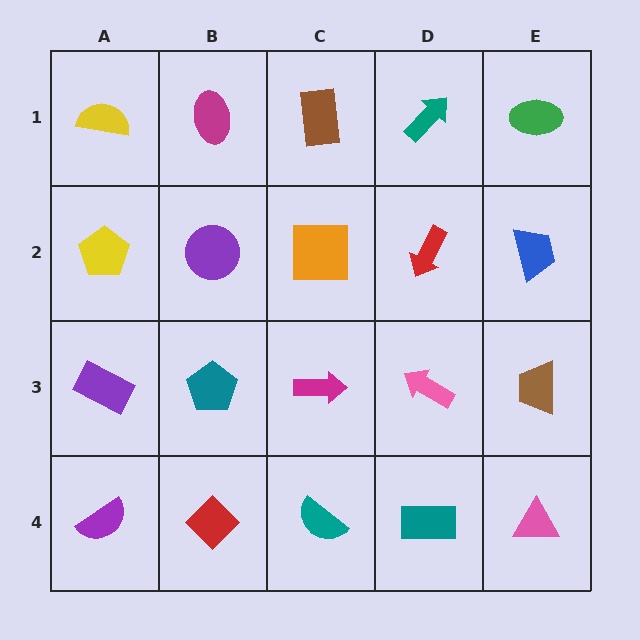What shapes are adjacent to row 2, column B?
A magenta ellipse (row 1, column B), a teal pentagon (row 3, column B), a yellow pentagon (row 2, column A), an orange square (row 2, column C).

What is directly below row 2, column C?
A magenta arrow.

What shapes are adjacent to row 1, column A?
A yellow pentagon (row 2, column A), a magenta ellipse (row 1, column B).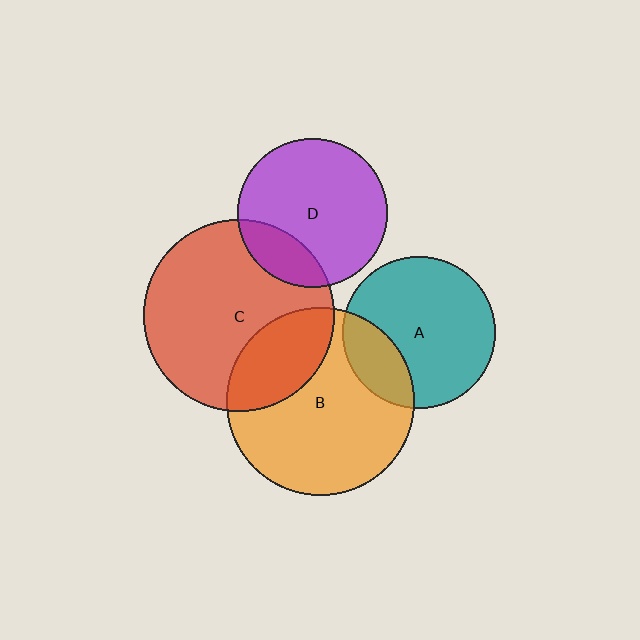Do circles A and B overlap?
Yes.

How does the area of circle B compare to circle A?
Approximately 1.5 times.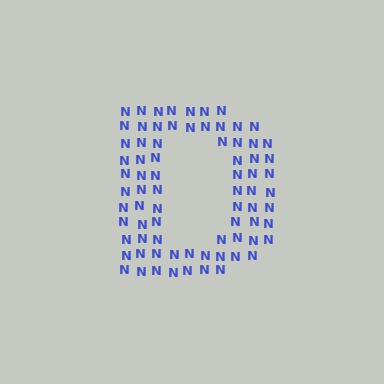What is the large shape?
The large shape is the letter D.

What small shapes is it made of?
It is made of small letter N's.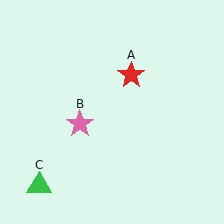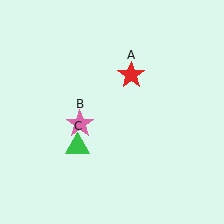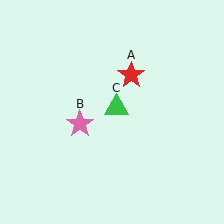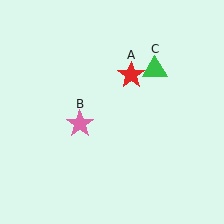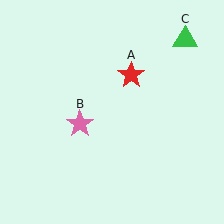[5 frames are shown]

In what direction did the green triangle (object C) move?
The green triangle (object C) moved up and to the right.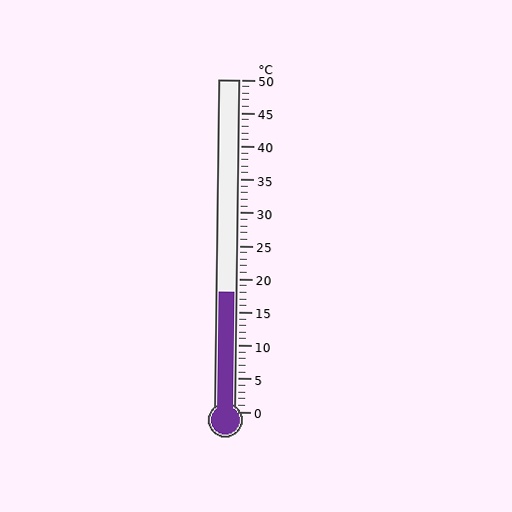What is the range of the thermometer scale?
The thermometer scale ranges from 0°C to 50°C.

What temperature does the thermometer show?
The thermometer shows approximately 18°C.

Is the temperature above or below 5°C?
The temperature is above 5°C.